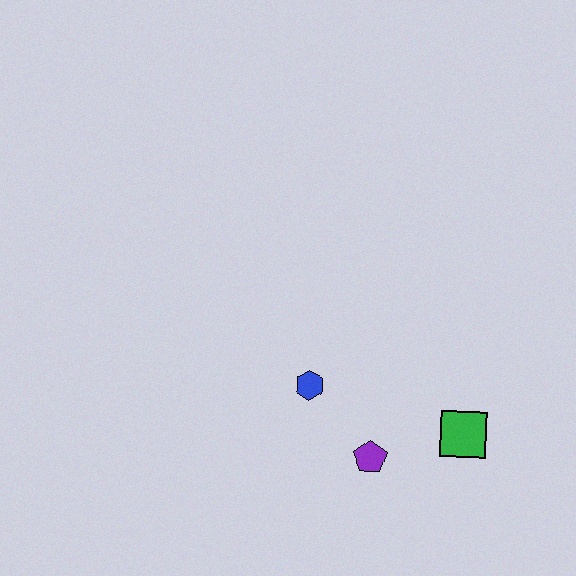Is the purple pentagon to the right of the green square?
No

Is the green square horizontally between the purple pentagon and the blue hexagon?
No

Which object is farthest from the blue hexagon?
The green square is farthest from the blue hexagon.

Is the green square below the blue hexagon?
Yes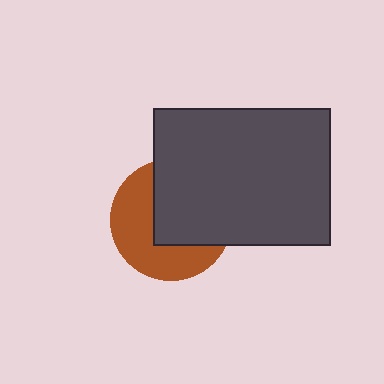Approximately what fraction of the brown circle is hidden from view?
Roughly 51% of the brown circle is hidden behind the dark gray rectangle.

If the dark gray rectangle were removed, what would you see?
You would see the complete brown circle.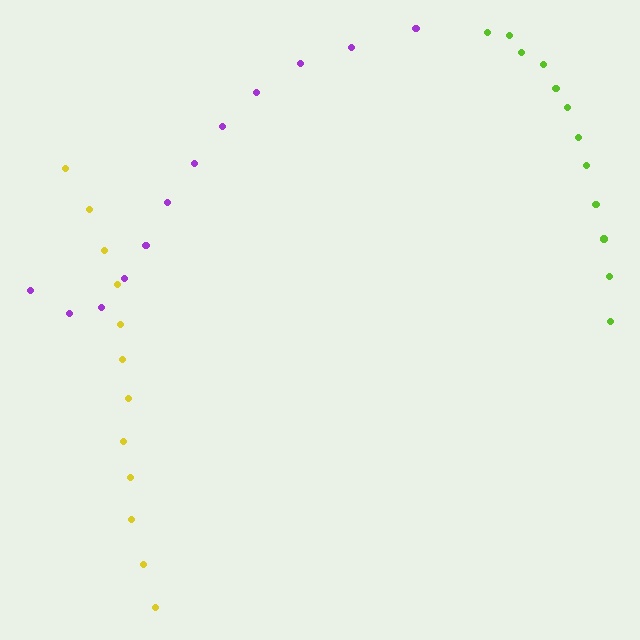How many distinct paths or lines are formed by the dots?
There are 3 distinct paths.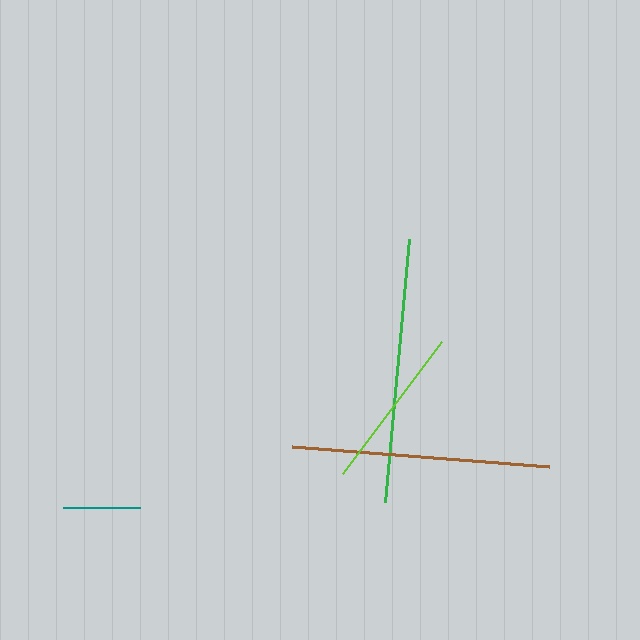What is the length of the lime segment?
The lime segment is approximately 166 pixels long.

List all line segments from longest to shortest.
From longest to shortest: green, brown, lime, teal.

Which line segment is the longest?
The green line is the longest at approximately 264 pixels.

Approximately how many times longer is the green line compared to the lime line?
The green line is approximately 1.6 times the length of the lime line.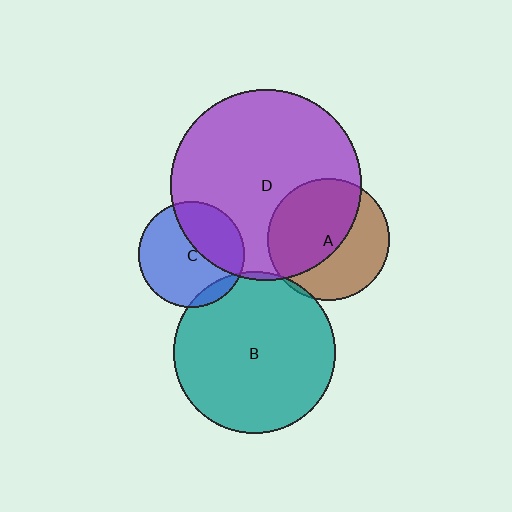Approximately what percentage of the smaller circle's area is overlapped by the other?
Approximately 10%.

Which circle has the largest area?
Circle D (purple).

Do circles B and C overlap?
Yes.